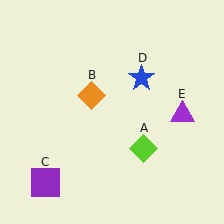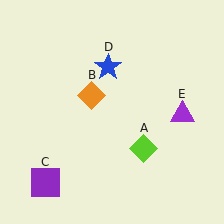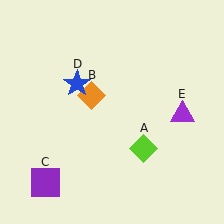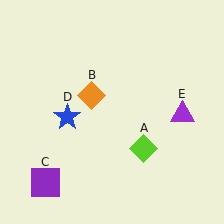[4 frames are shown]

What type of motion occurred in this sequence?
The blue star (object D) rotated counterclockwise around the center of the scene.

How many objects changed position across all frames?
1 object changed position: blue star (object D).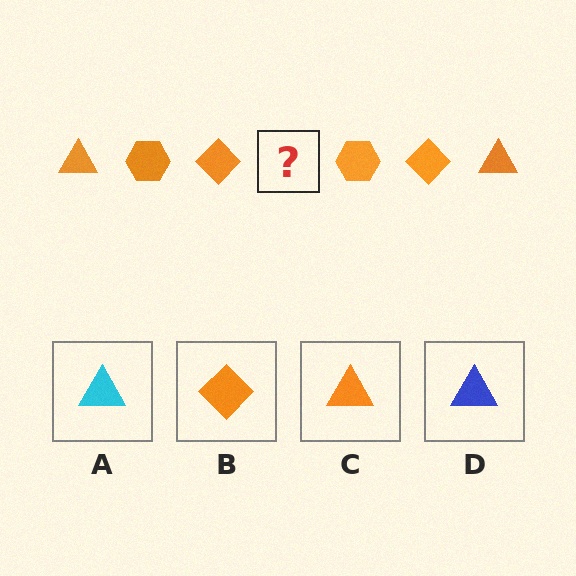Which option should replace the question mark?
Option C.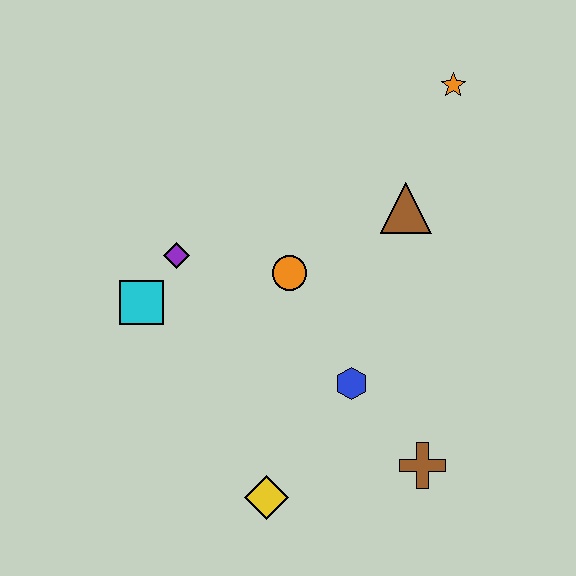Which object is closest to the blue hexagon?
The brown cross is closest to the blue hexagon.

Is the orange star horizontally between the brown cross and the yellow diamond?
No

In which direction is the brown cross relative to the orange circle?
The brown cross is below the orange circle.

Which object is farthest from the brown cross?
The orange star is farthest from the brown cross.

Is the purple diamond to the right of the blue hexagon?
No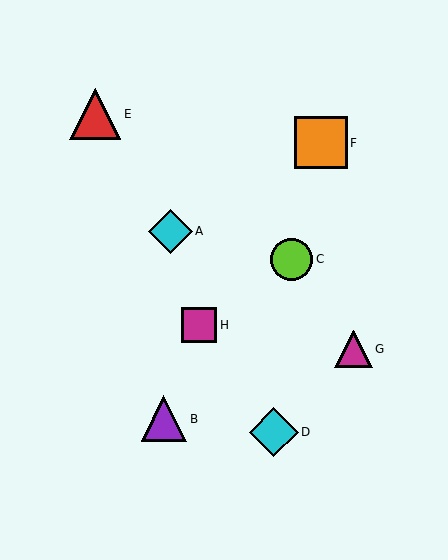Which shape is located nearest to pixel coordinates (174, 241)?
The cyan diamond (labeled A) at (170, 231) is nearest to that location.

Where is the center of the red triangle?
The center of the red triangle is at (95, 114).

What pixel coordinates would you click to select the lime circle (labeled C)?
Click at (292, 259) to select the lime circle C.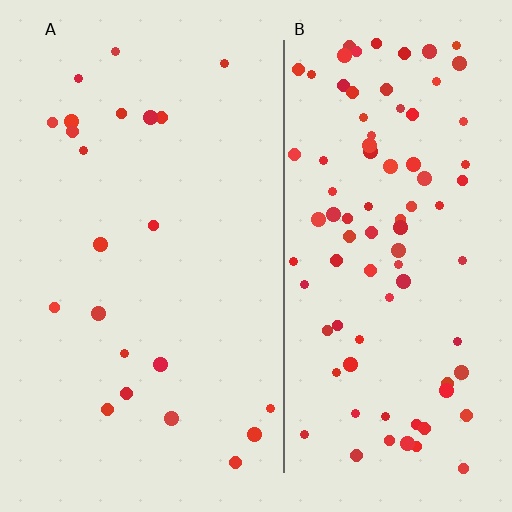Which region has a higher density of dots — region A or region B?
B (the right).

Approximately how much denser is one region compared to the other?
Approximately 4.0× — region B over region A.